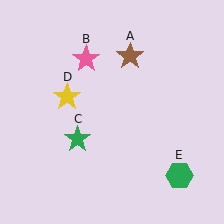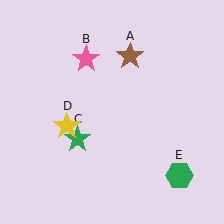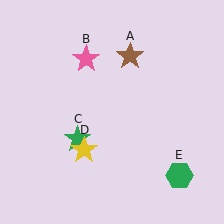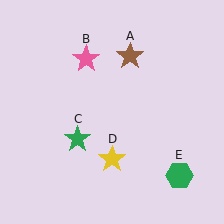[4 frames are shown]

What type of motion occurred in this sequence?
The yellow star (object D) rotated counterclockwise around the center of the scene.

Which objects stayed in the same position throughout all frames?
Brown star (object A) and pink star (object B) and green star (object C) and green hexagon (object E) remained stationary.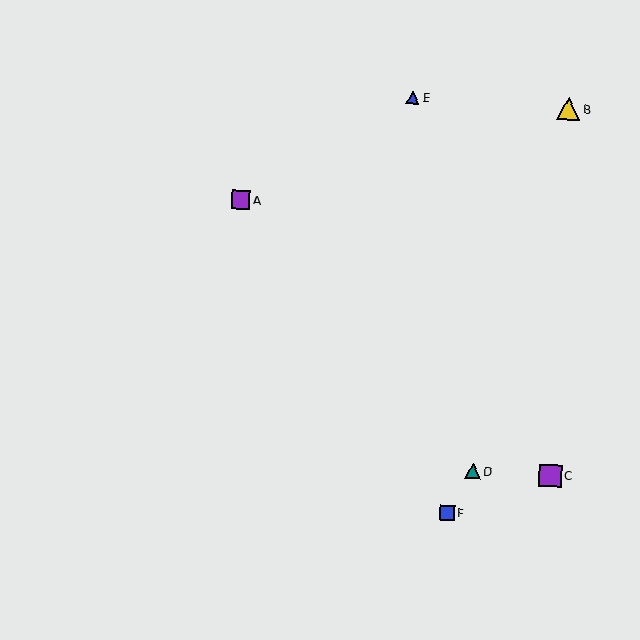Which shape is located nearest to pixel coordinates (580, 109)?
The yellow triangle (labeled B) at (569, 109) is nearest to that location.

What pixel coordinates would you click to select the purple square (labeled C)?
Click at (550, 475) to select the purple square C.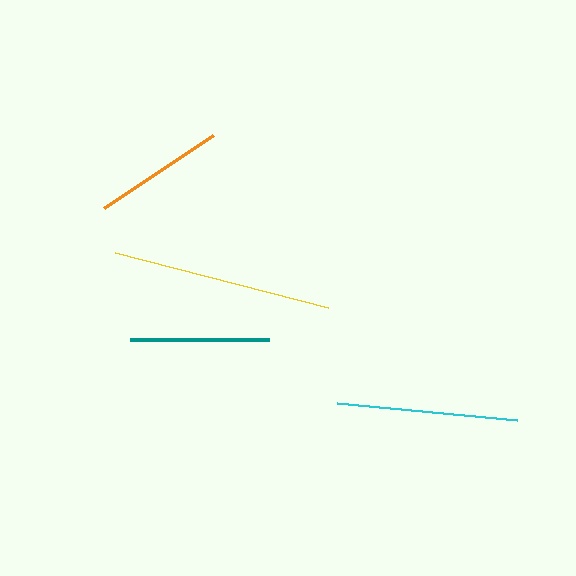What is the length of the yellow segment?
The yellow segment is approximately 220 pixels long.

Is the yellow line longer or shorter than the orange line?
The yellow line is longer than the orange line.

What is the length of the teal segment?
The teal segment is approximately 139 pixels long.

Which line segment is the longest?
The yellow line is the longest at approximately 220 pixels.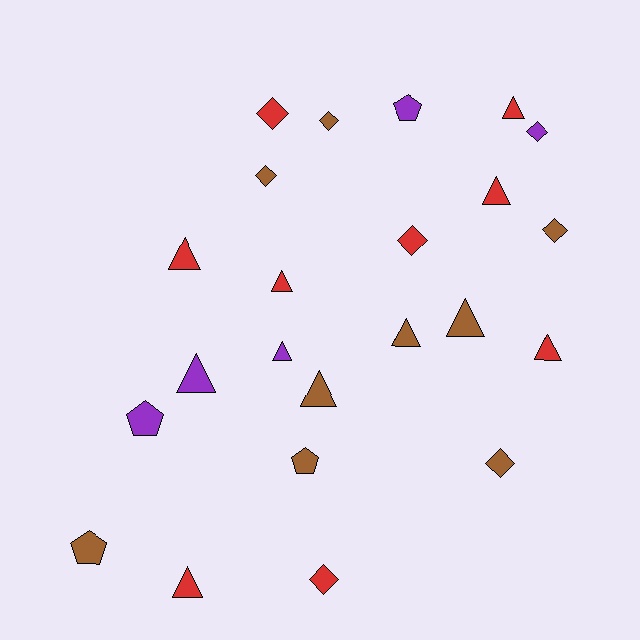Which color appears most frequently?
Red, with 9 objects.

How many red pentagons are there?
There are no red pentagons.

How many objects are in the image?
There are 23 objects.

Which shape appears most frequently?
Triangle, with 11 objects.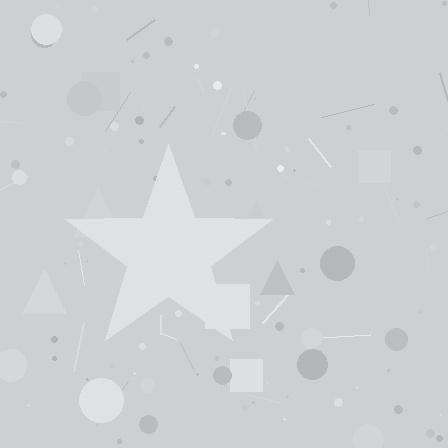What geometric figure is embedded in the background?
A star is embedded in the background.